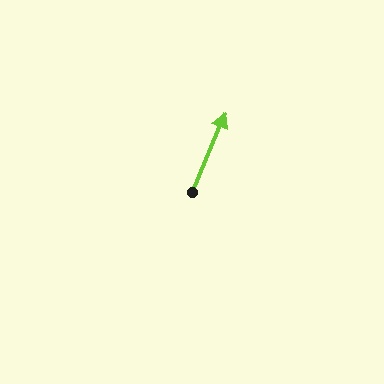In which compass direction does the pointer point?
Northeast.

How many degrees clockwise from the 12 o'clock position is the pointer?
Approximately 23 degrees.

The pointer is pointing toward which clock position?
Roughly 1 o'clock.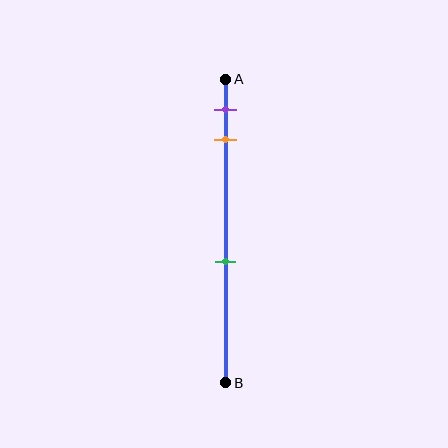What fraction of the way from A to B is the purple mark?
The purple mark is approximately 10% (0.1) of the way from A to B.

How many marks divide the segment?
There are 3 marks dividing the segment.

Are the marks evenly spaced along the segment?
No, the marks are not evenly spaced.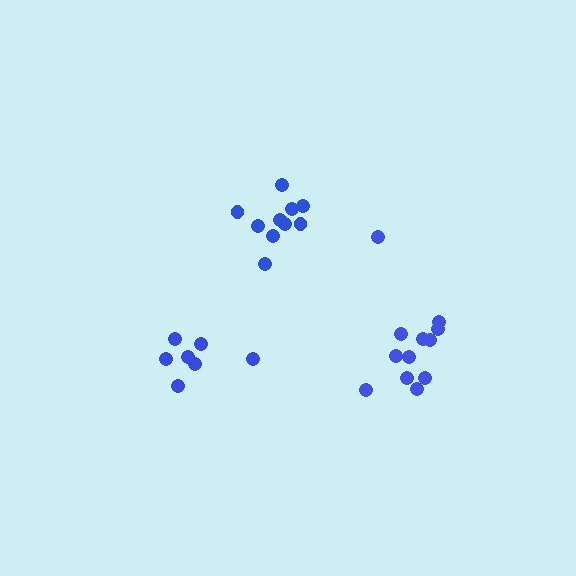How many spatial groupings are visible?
There are 3 spatial groupings.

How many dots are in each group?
Group 1: 10 dots, Group 2: 7 dots, Group 3: 12 dots (29 total).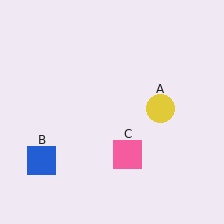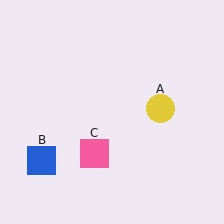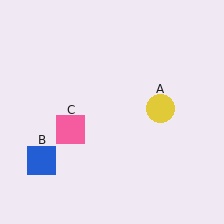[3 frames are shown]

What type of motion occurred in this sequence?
The pink square (object C) rotated clockwise around the center of the scene.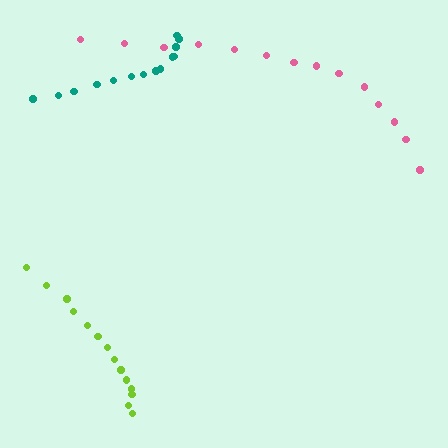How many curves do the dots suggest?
There are 3 distinct paths.